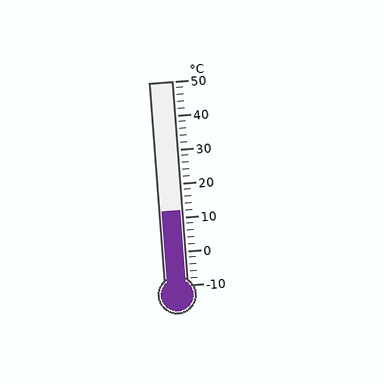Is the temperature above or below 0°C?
The temperature is above 0°C.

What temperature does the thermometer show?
The thermometer shows approximately 12°C.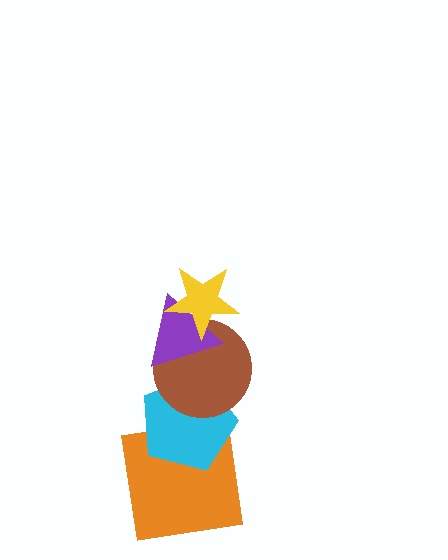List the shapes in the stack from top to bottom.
From top to bottom: the yellow star, the purple triangle, the brown circle, the cyan pentagon, the orange square.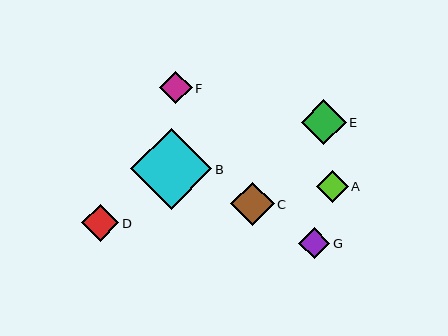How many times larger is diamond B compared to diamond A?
Diamond B is approximately 2.5 times the size of diamond A.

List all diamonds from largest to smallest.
From largest to smallest: B, E, C, D, F, A, G.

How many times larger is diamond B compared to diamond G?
Diamond B is approximately 2.6 times the size of diamond G.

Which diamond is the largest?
Diamond B is the largest with a size of approximately 81 pixels.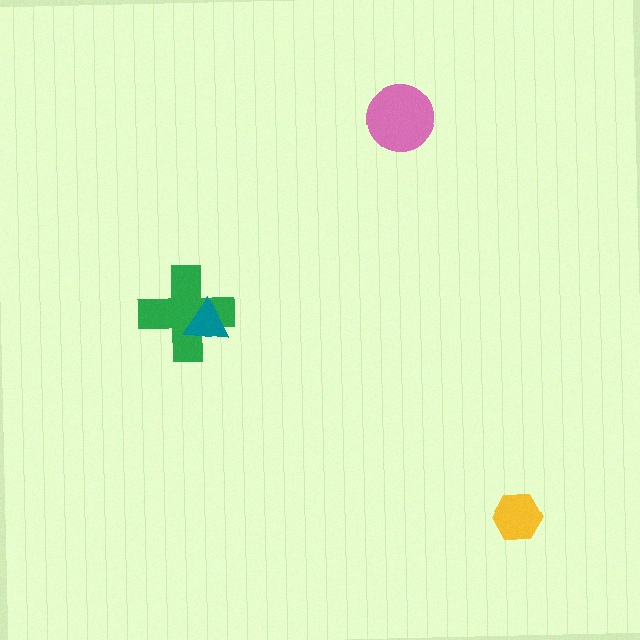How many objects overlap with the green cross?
1 object overlaps with the green cross.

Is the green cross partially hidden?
Yes, it is partially covered by another shape.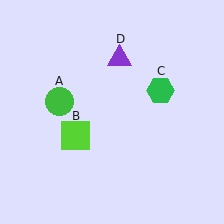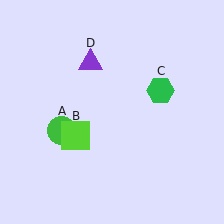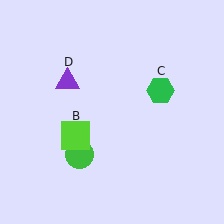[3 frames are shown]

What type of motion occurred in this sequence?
The green circle (object A), purple triangle (object D) rotated counterclockwise around the center of the scene.